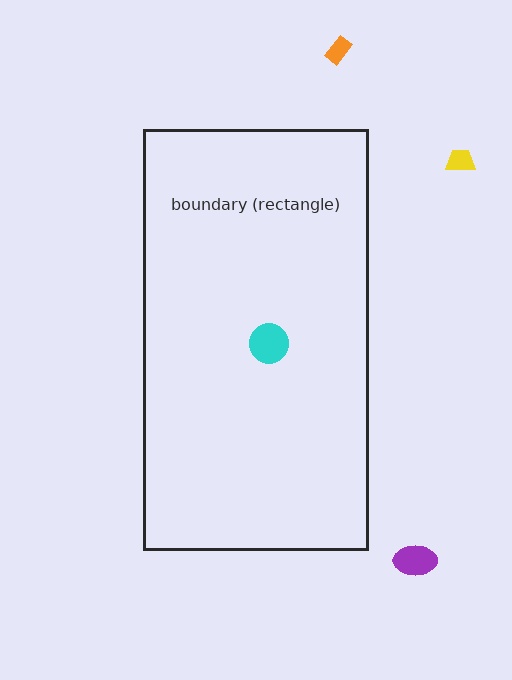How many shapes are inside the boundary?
1 inside, 3 outside.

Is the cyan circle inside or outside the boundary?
Inside.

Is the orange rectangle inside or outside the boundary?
Outside.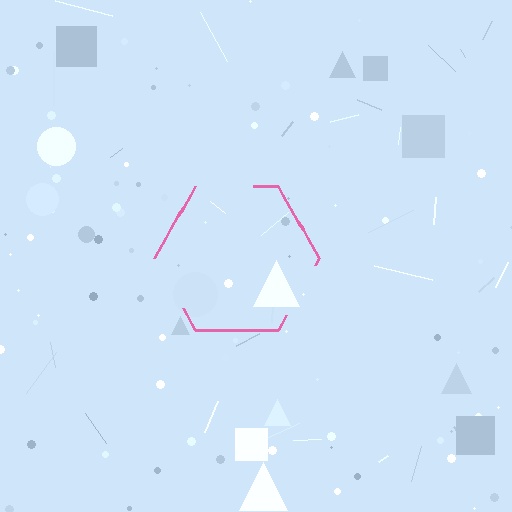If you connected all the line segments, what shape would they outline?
They would outline a hexagon.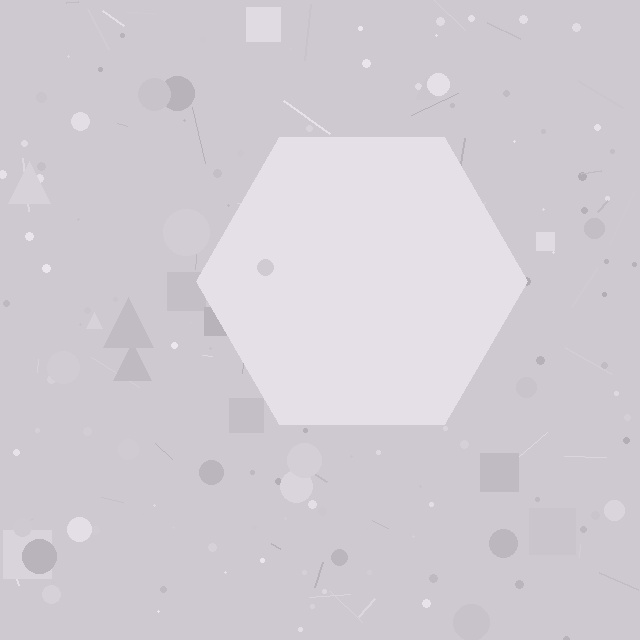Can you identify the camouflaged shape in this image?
The camouflaged shape is a hexagon.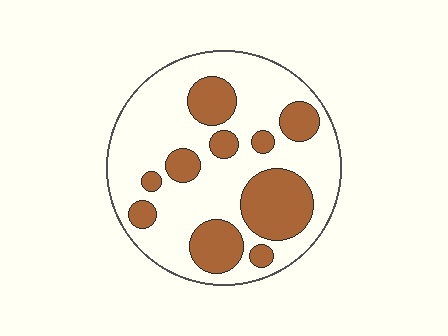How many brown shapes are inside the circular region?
10.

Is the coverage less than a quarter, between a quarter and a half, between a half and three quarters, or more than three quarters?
Between a quarter and a half.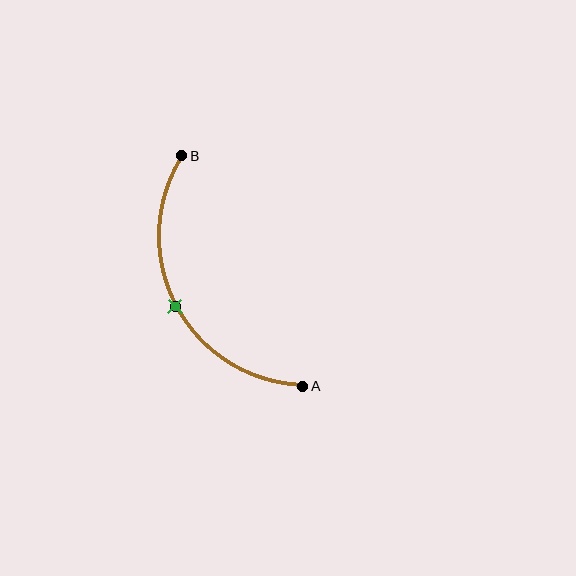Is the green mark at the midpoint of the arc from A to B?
Yes. The green mark lies on the arc at equal arc-length from both A and B — it is the arc midpoint.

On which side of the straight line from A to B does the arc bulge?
The arc bulges to the left of the straight line connecting A and B.